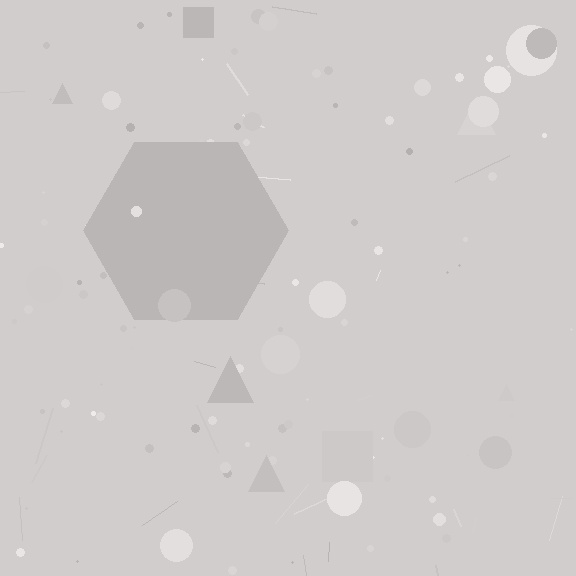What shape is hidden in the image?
A hexagon is hidden in the image.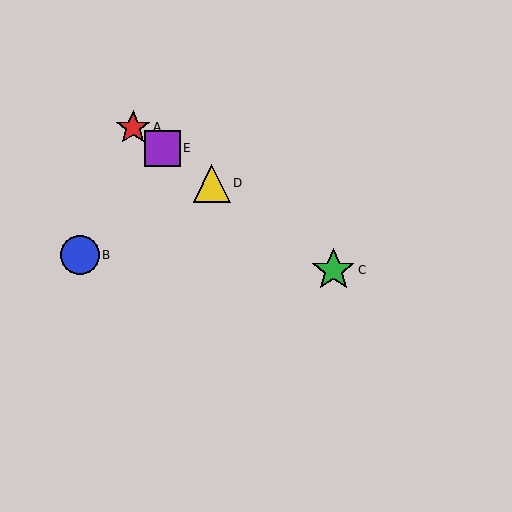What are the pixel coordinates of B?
Object B is at (80, 255).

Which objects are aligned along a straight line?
Objects A, C, D, E are aligned along a straight line.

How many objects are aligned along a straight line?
4 objects (A, C, D, E) are aligned along a straight line.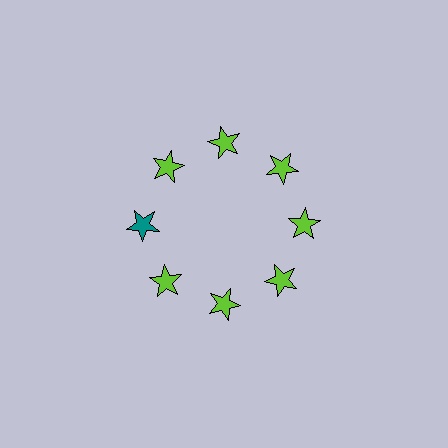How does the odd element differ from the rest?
It has a different color: teal instead of lime.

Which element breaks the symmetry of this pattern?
The teal star at roughly the 9 o'clock position breaks the symmetry. All other shapes are lime stars.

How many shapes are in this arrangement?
There are 8 shapes arranged in a ring pattern.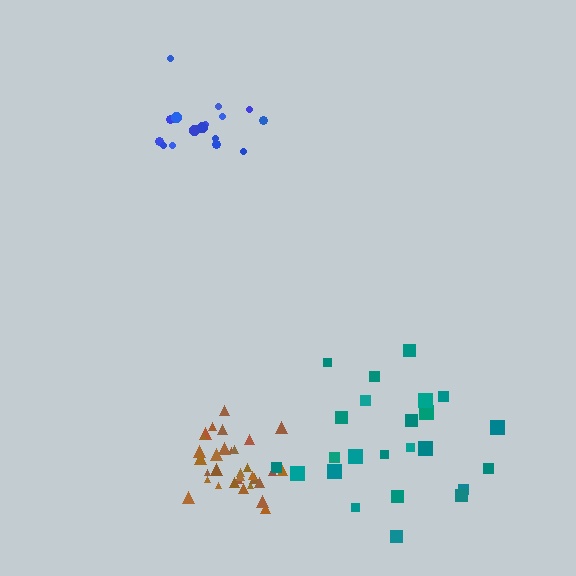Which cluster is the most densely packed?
Brown.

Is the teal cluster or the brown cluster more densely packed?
Brown.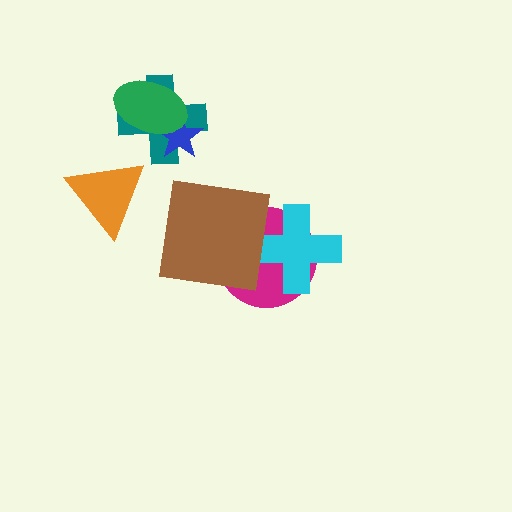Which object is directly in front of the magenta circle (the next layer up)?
The cyan cross is directly in front of the magenta circle.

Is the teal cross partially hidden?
Yes, it is partially covered by another shape.